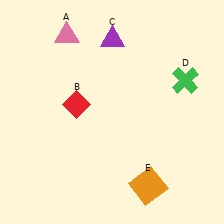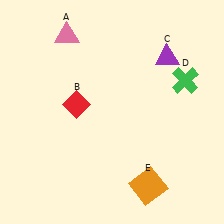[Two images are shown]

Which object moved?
The purple triangle (C) moved right.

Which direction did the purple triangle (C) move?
The purple triangle (C) moved right.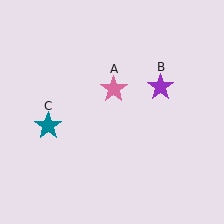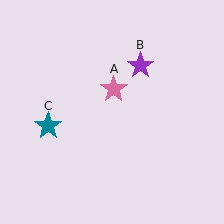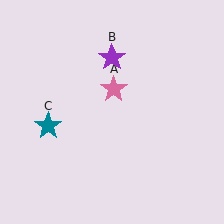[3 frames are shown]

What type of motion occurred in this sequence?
The purple star (object B) rotated counterclockwise around the center of the scene.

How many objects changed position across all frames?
1 object changed position: purple star (object B).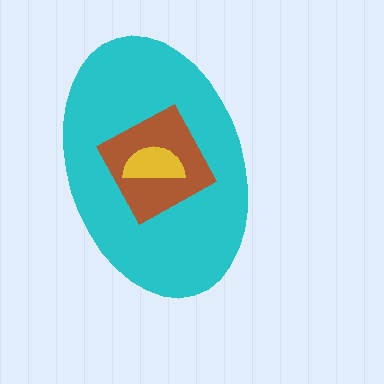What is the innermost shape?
The yellow semicircle.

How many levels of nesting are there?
3.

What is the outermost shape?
The cyan ellipse.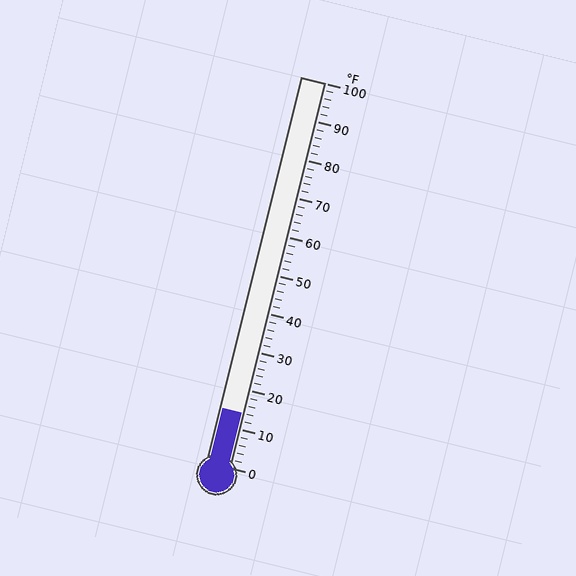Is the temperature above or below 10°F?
The temperature is above 10°F.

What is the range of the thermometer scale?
The thermometer scale ranges from 0°F to 100°F.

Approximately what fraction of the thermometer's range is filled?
The thermometer is filled to approximately 15% of its range.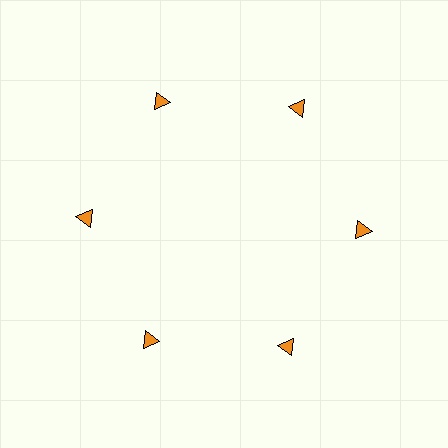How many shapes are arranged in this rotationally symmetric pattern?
There are 6 shapes, arranged in 6 groups of 1.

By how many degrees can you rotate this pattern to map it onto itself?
The pattern maps onto itself every 60 degrees of rotation.